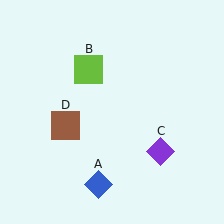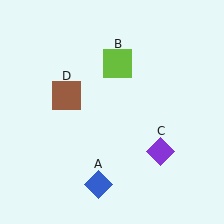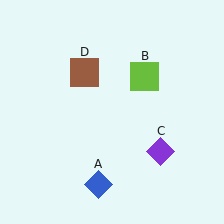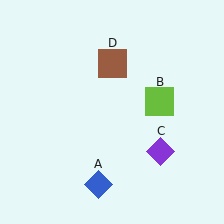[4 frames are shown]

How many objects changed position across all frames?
2 objects changed position: lime square (object B), brown square (object D).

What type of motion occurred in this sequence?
The lime square (object B), brown square (object D) rotated clockwise around the center of the scene.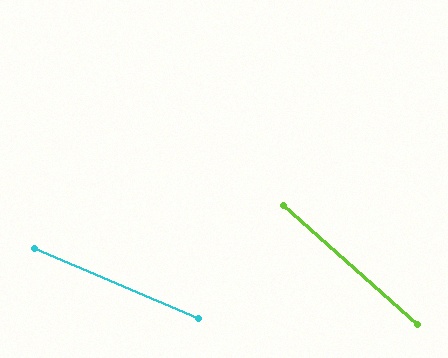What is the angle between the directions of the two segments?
Approximately 18 degrees.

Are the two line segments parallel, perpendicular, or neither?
Neither parallel nor perpendicular — they differ by about 18°.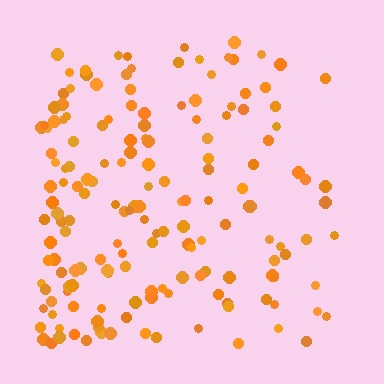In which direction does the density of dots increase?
From right to left, with the left side densest.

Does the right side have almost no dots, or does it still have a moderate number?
Still a moderate number, just noticeably fewer than the left.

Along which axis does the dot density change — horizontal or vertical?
Horizontal.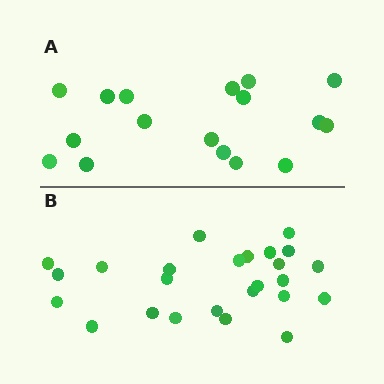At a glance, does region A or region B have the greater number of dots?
Region B (the bottom region) has more dots.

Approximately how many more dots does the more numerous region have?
Region B has roughly 8 or so more dots than region A.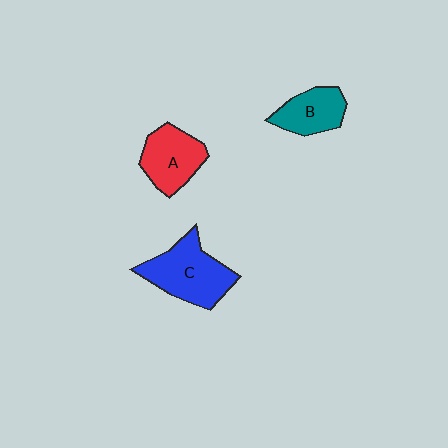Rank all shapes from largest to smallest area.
From largest to smallest: C (blue), A (red), B (teal).